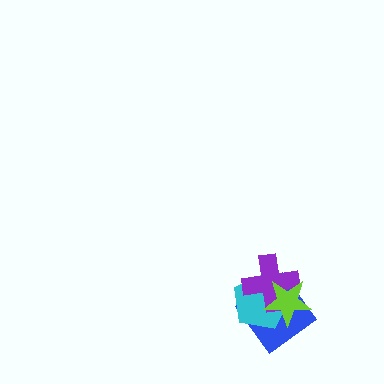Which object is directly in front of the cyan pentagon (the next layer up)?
The purple cross is directly in front of the cyan pentagon.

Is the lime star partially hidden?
No, no other shape covers it.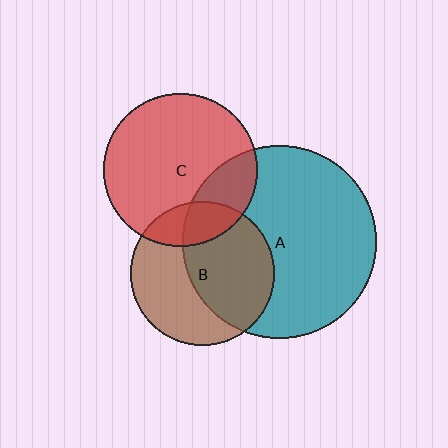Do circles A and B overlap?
Yes.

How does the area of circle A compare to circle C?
Approximately 1.6 times.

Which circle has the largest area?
Circle A (teal).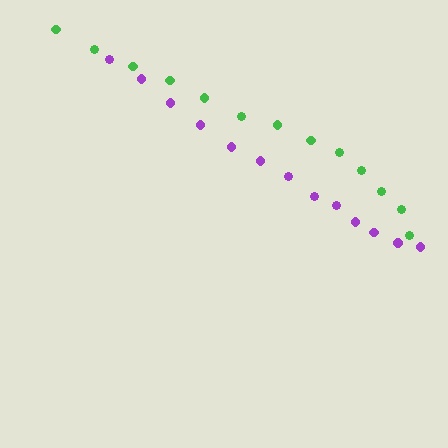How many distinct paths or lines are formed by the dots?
There are 2 distinct paths.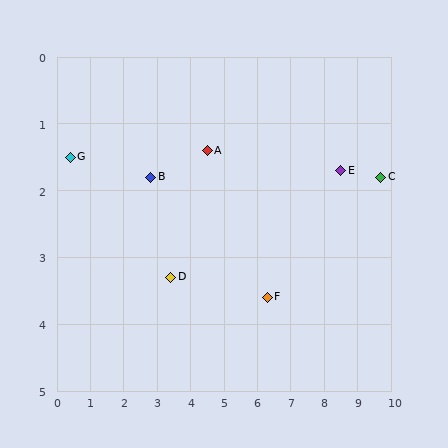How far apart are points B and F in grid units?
Points B and F are about 3.9 grid units apart.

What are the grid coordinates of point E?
Point E is at approximately (8.5, 1.7).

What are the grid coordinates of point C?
Point C is at approximately (9.7, 1.8).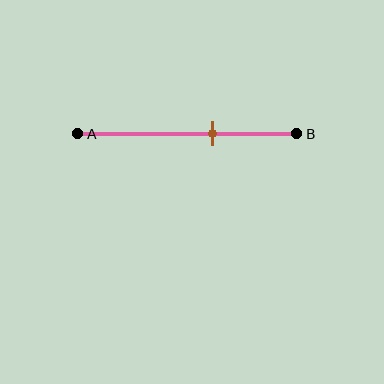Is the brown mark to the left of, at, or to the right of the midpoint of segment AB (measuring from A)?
The brown mark is to the right of the midpoint of segment AB.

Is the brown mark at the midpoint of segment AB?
No, the mark is at about 60% from A, not at the 50% midpoint.